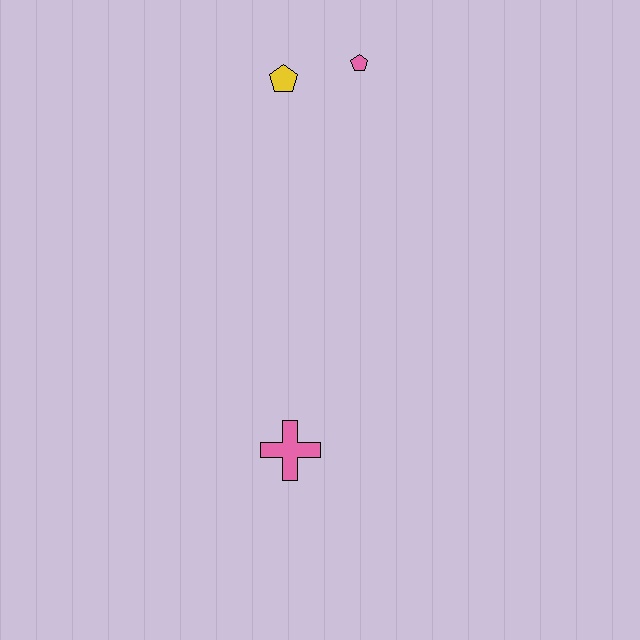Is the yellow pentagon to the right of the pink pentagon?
No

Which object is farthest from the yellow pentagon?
The pink cross is farthest from the yellow pentagon.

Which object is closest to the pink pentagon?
The yellow pentagon is closest to the pink pentagon.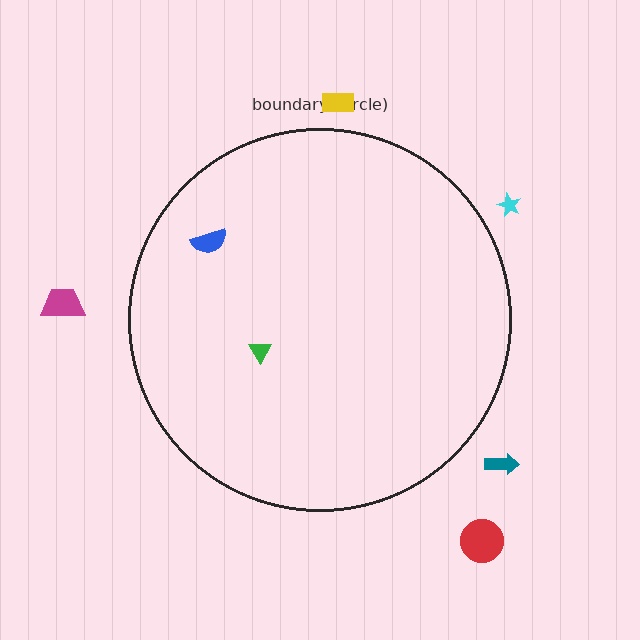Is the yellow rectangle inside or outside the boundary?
Outside.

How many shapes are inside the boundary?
2 inside, 5 outside.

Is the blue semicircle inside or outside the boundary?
Inside.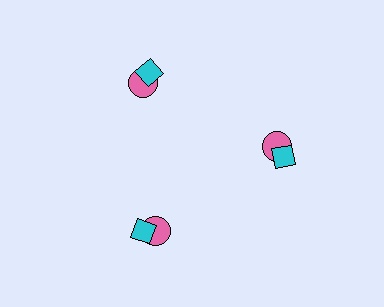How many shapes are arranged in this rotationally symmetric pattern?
There are 6 shapes, arranged in 3 groups of 2.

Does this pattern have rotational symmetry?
Yes, this pattern has 3-fold rotational symmetry. It looks the same after rotating 120 degrees around the center.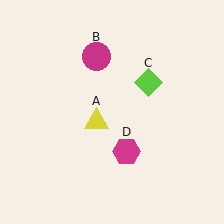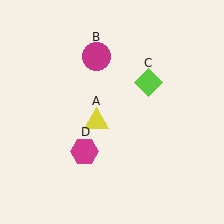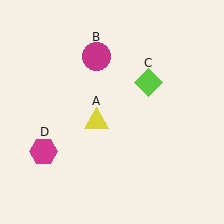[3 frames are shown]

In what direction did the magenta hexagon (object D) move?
The magenta hexagon (object D) moved left.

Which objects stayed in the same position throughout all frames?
Yellow triangle (object A) and magenta circle (object B) and lime diamond (object C) remained stationary.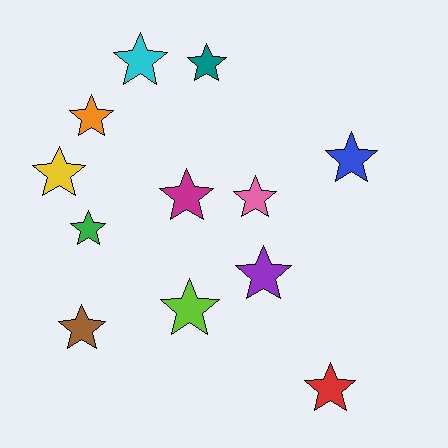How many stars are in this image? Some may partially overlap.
There are 12 stars.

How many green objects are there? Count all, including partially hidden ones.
There is 1 green object.